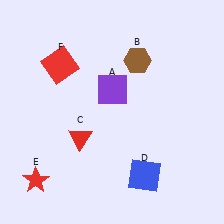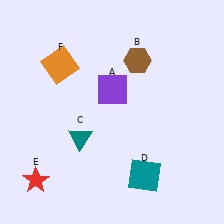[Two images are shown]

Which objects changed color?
C changed from red to teal. D changed from blue to teal. F changed from red to orange.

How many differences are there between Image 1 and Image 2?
There are 3 differences between the two images.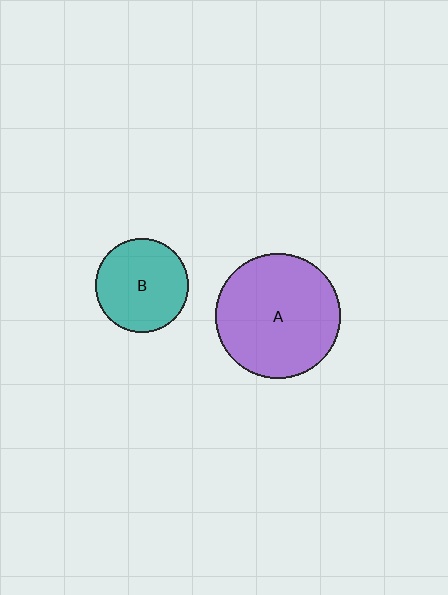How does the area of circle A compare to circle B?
Approximately 1.8 times.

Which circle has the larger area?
Circle A (purple).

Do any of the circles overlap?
No, none of the circles overlap.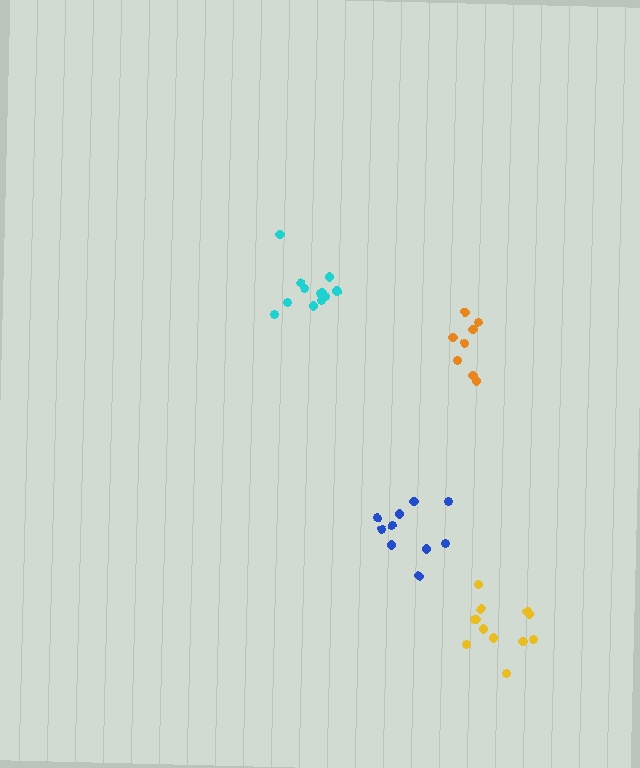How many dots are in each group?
Group 1: 12 dots, Group 2: 12 dots, Group 3: 10 dots, Group 4: 8 dots (42 total).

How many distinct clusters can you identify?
There are 4 distinct clusters.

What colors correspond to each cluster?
The clusters are colored: cyan, yellow, blue, orange.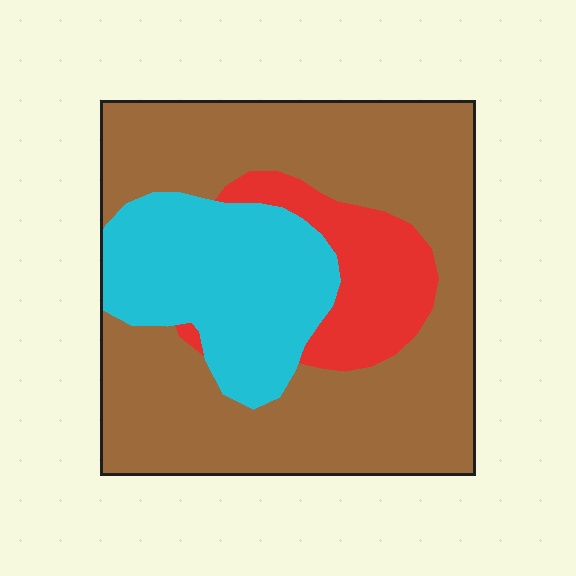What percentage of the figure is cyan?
Cyan takes up about one quarter (1/4) of the figure.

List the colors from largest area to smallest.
From largest to smallest: brown, cyan, red.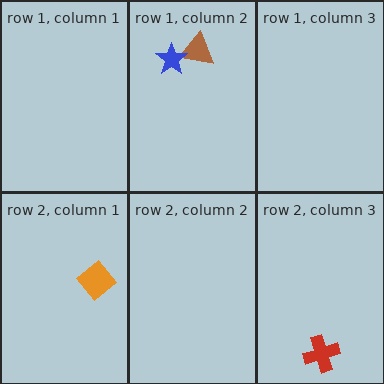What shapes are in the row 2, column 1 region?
The orange diamond.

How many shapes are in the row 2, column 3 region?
1.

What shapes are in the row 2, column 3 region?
The red cross.